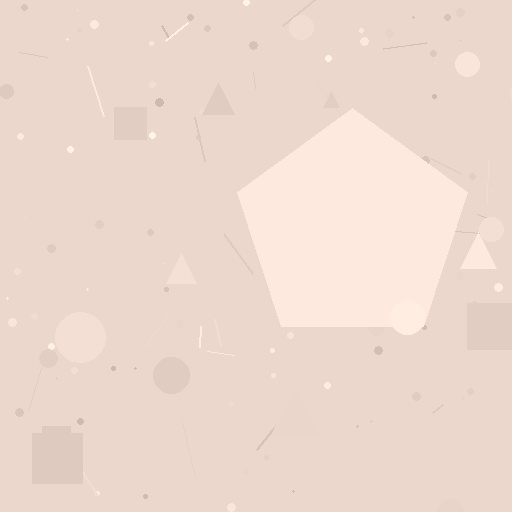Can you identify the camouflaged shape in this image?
The camouflaged shape is a pentagon.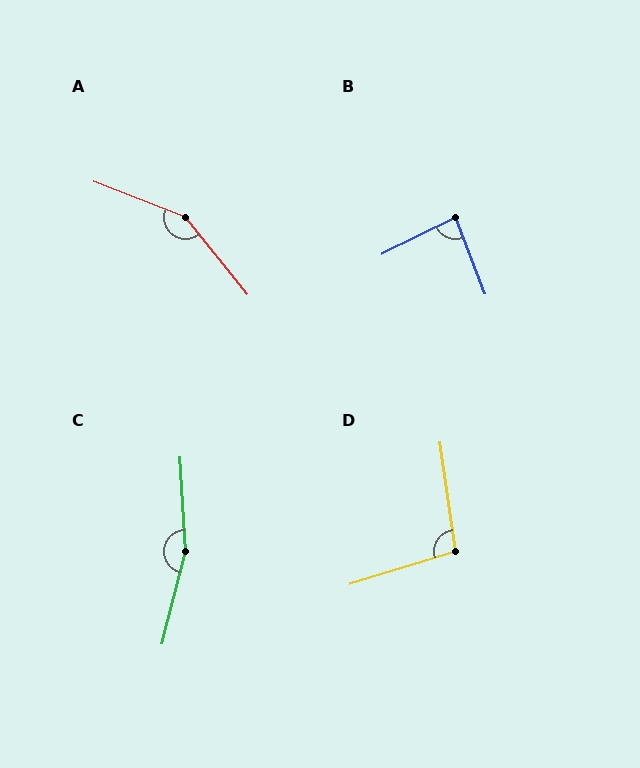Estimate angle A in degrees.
Approximately 150 degrees.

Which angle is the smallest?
B, at approximately 85 degrees.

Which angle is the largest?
C, at approximately 163 degrees.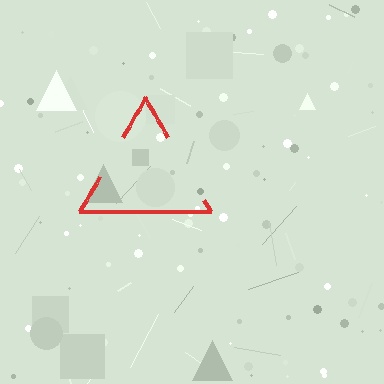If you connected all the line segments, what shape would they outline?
They would outline a triangle.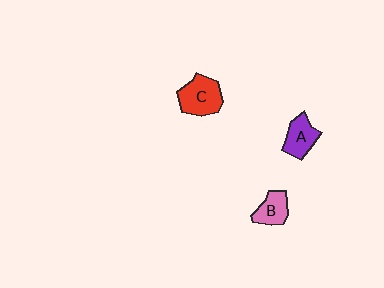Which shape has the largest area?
Shape C (red).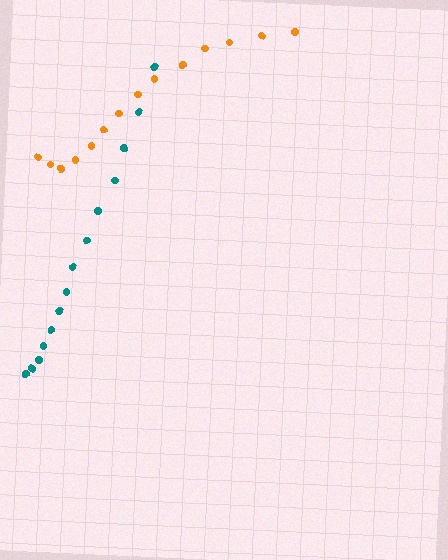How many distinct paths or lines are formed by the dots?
There are 2 distinct paths.